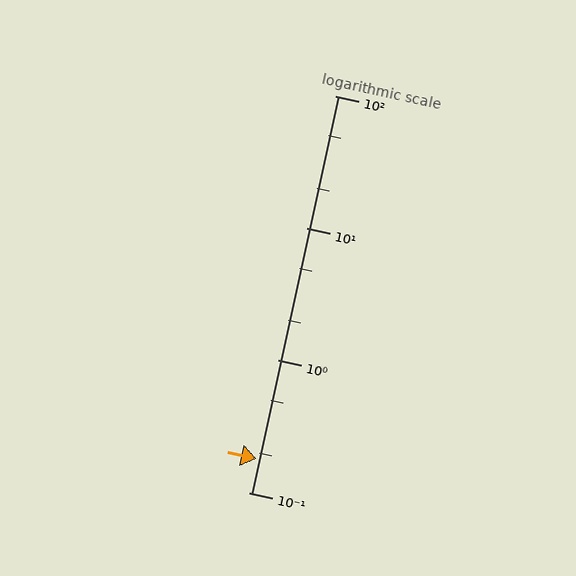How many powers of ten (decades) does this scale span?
The scale spans 3 decades, from 0.1 to 100.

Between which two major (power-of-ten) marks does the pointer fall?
The pointer is between 0.1 and 1.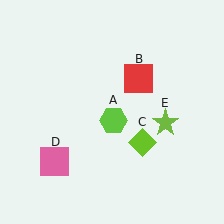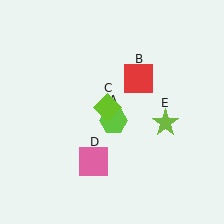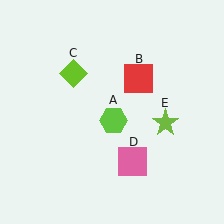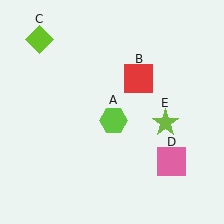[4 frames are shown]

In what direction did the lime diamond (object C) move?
The lime diamond (object C) moved up and to the left.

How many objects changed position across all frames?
2 objects changed position: lime diamond (object C), pink square (object D).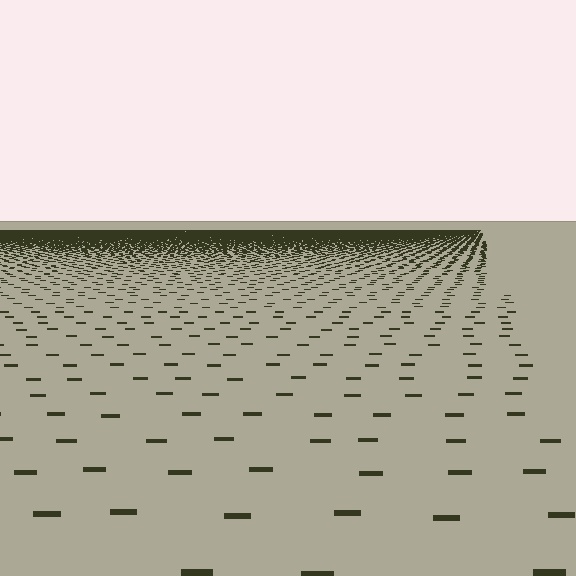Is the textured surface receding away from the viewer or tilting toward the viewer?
The surface is receding away from the viewer. Texture elements get smaller and denser toward the top.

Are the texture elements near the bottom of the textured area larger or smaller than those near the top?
Larger. Near the bottom, elements are closer to the viewer and appear at a bigger on-screen size.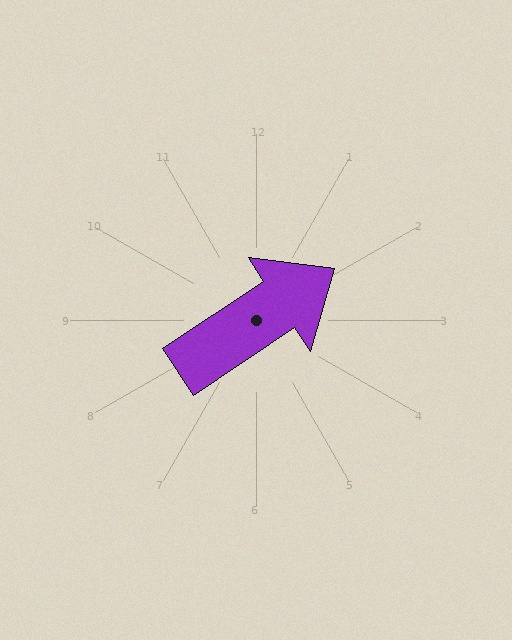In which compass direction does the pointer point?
Northeast.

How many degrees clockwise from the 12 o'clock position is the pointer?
Approximately 56 degrees.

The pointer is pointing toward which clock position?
Roughly 2 o'clock.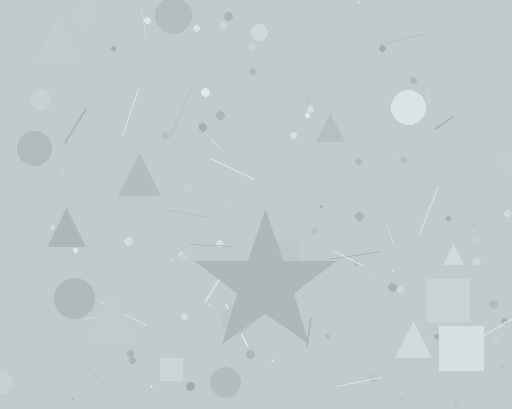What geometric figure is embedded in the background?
A star is embedded in the background.